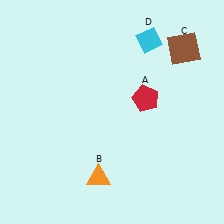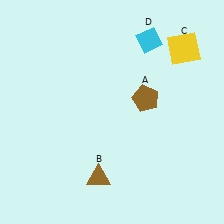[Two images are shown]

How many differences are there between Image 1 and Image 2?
There are 3 differences between the two images.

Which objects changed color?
A changed from red to brown. B changed from orange to brown. C changed from brown to yellow.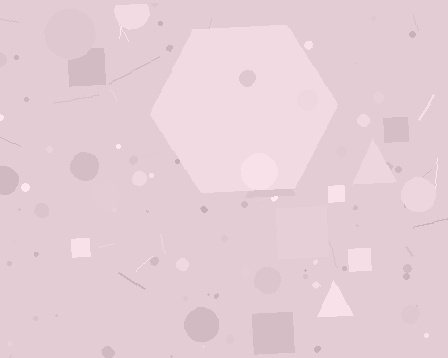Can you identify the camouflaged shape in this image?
The camouflaged shape is a hexagon.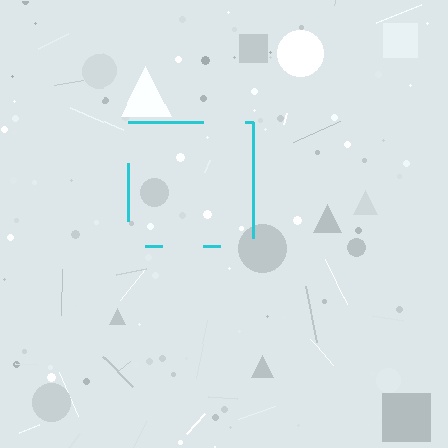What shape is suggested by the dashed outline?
The dashed outline suggests a square.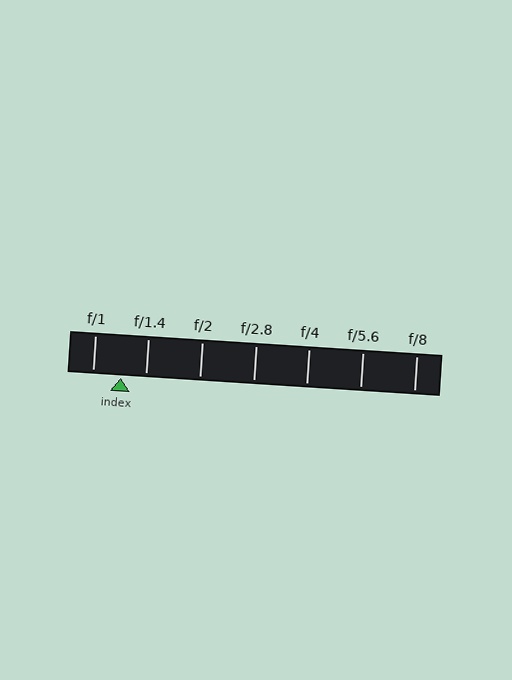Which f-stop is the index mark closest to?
The index mark is closest to f/1.4.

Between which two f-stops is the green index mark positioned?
The index mark is between f/1 and f/1.4.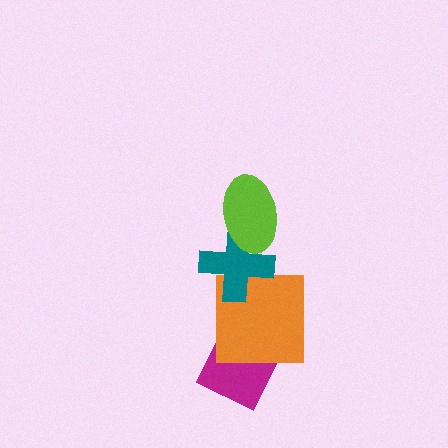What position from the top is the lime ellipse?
The lime ellipse is 1st from the top.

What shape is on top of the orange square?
The teal cross is on top of the orange square.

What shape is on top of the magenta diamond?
The orange square is on top of the magenta diamond.